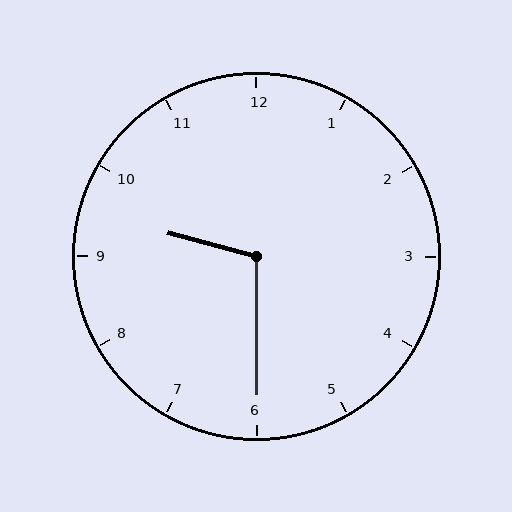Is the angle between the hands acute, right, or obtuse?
It is obtuse.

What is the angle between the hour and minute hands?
Approximately 105 degrees.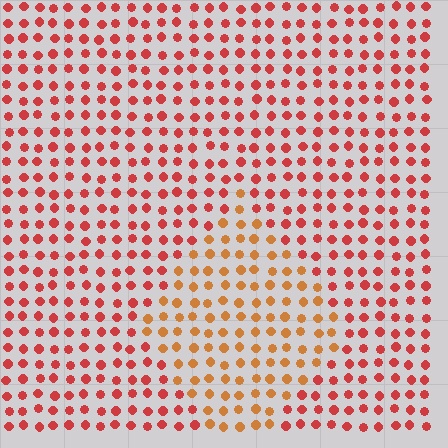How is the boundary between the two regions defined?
The boundary is defined purely by a slight shift in hue (about 30 degrees). Spacing, size, and orientation are identical on both sides.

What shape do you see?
I see a diamond.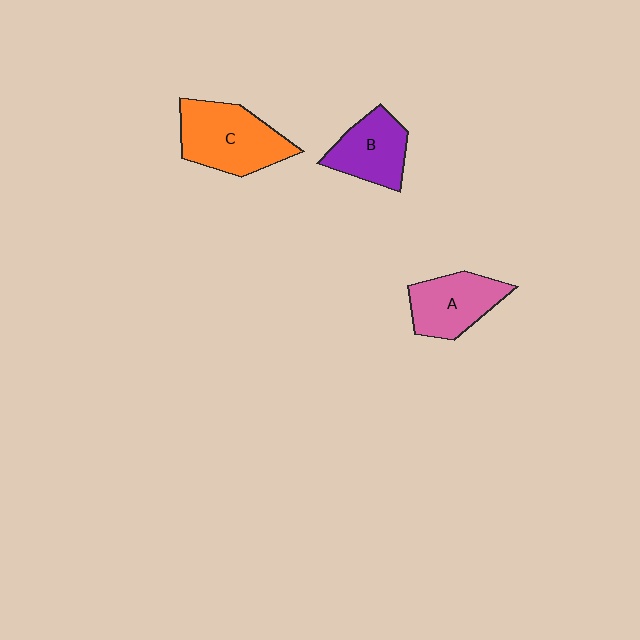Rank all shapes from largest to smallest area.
From largest to smallest: C (orange), A (pink), B (purple).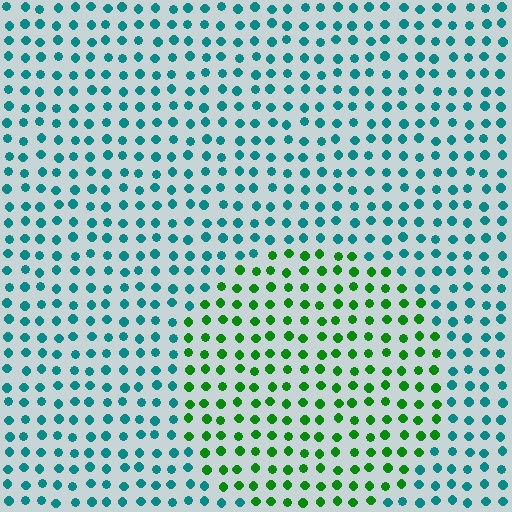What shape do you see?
I see a circle.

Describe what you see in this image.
The image is filled with small teal elements in a uniform arrangement. A circle-shaped region is visible where the elements are tinted to a slightly different hue, forming a subtle color boundary.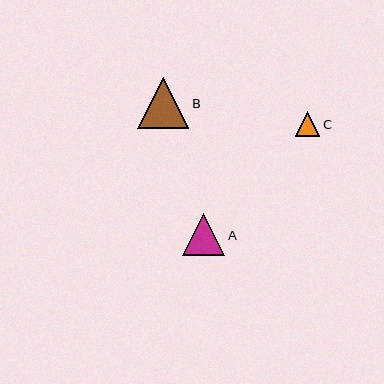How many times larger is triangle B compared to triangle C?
Triangle B is approximately 2.1 times the size of triangle C.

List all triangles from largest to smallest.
From largest to smallest: B, A, C.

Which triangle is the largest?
Triangle B is the largest with a size of approximately 51 pixels.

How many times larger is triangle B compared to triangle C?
Triangle B is approximately 2.1 times the size of triangle C.